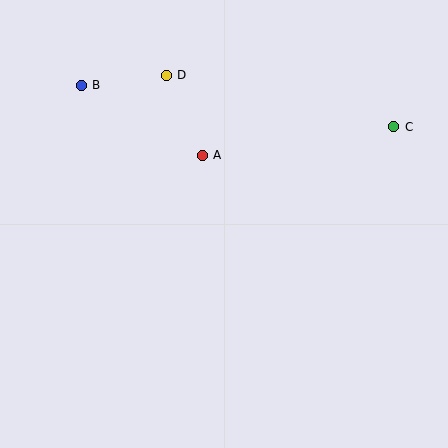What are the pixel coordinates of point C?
Point C is at (394, 127).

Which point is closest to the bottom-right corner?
Point C is closest to the bottom-right corner.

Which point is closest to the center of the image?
Point A at (202, 155) is closest to the center.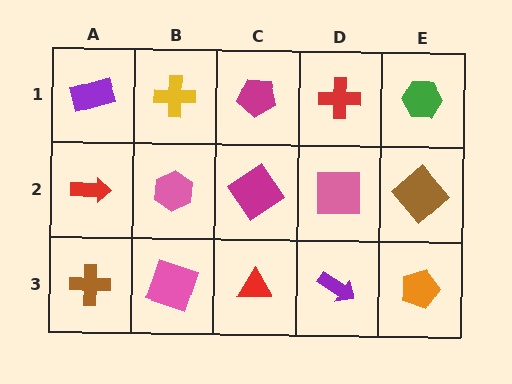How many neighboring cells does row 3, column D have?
3.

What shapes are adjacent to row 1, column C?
A magenta diamond (row 2, column C), a yellow cross (row 1, column B), a red cross (row 1, column D).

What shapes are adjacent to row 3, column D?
A pink square (row 2, column D), a red triangle (row 3, column C), an orange pentagon (row 3, column E).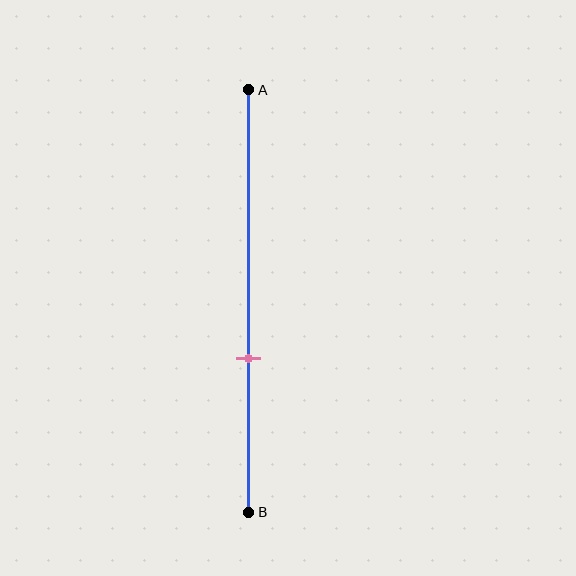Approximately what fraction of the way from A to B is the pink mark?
The pink mark is approximately 65% of the way from A to B.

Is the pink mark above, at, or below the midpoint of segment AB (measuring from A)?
The pink mark is below the midpoint of segment AB.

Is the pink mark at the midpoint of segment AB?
No, the mark is at about 65% from A, not at the 50% midpoint.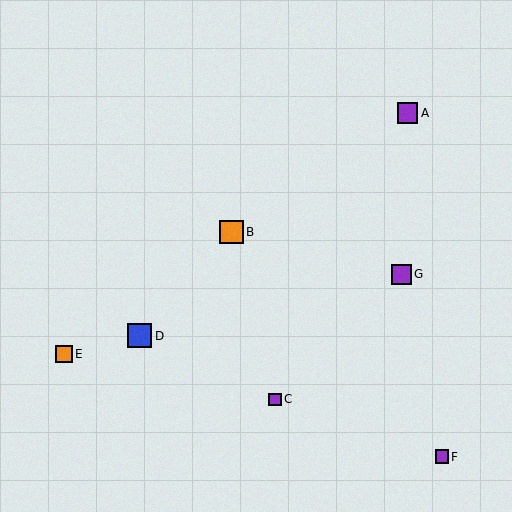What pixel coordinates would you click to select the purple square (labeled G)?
Click at (401, 274) to select the purple square G.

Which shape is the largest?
The blue square (labeled D) is the largest.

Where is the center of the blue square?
The center of the blue square is at (140, 336).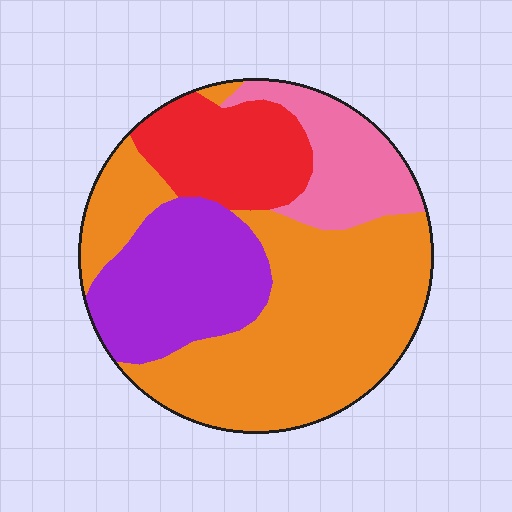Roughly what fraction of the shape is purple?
Purple covers 22% of the shape.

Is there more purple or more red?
Purple.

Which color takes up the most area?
Orange, at roughly 50%.